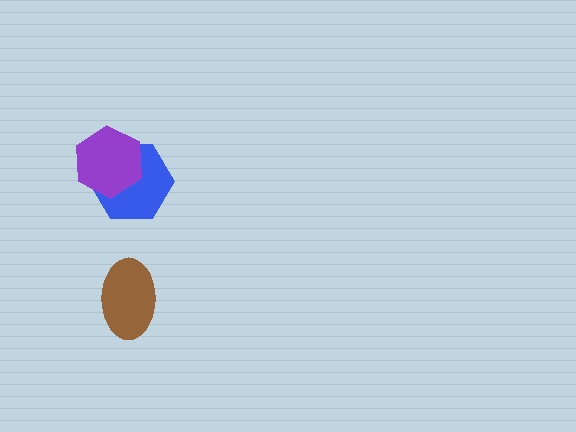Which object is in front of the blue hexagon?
The purple hexagon is in front of the blue hexagon.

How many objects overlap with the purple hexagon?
1 object overlaps with the purple hexagon.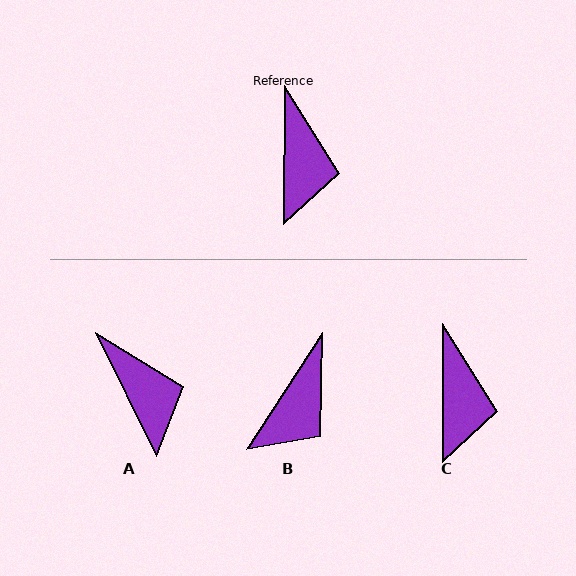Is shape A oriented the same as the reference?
No, it is off by about 27 degrees.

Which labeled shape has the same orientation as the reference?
C.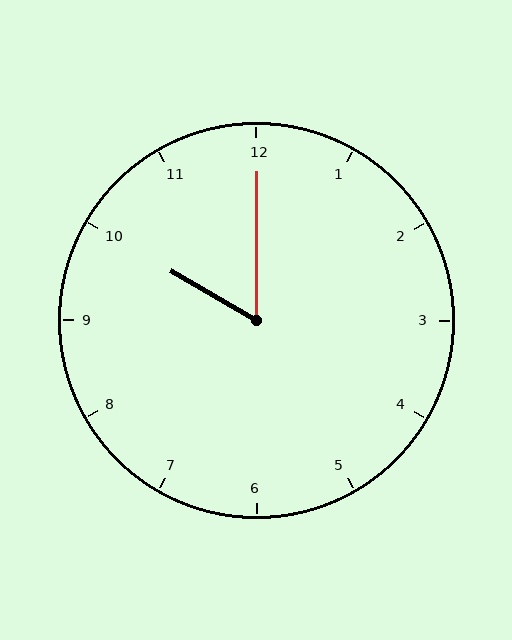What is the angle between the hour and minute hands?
Approximately 60 degrees.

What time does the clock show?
10:00.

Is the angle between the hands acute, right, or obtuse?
It is acute.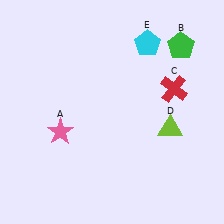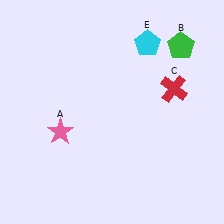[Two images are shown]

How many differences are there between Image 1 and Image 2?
There is 1 difference between the two images.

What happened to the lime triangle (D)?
The lime triangle (D) was removed in Image 2. It was in the bottom-right area of Image 1.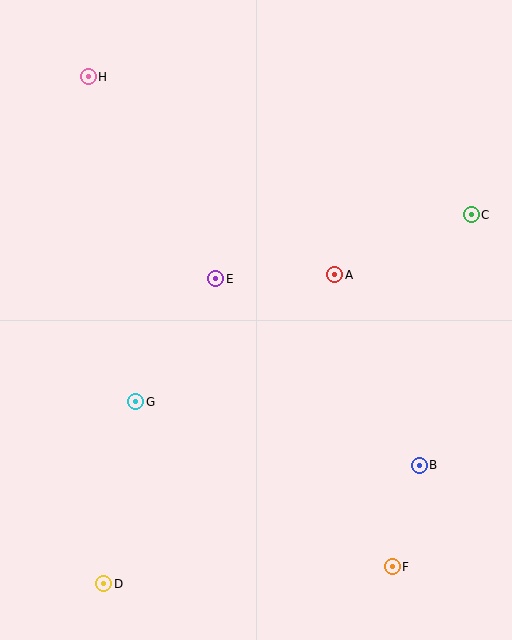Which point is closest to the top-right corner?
Point C is closest to the top-right corner.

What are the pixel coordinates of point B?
Point B is at (419, 465).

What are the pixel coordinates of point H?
Point H is at (88, 77).